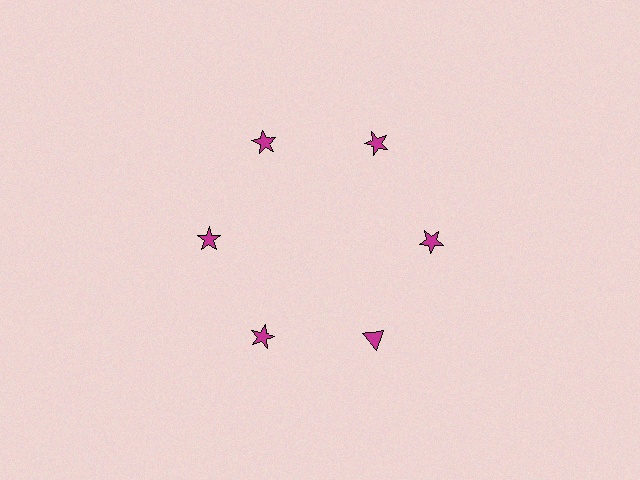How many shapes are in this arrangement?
There are 6 shapes arranged in a ring pattern.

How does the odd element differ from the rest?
It has a different shape: triangle instead of star.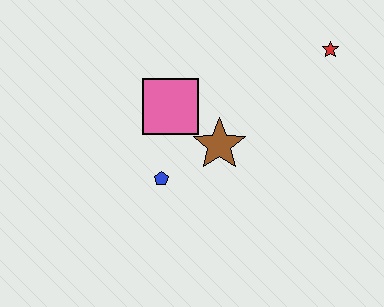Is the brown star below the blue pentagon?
No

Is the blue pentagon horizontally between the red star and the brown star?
No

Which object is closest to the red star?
The brown star is closest to the red star.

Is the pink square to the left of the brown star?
Yes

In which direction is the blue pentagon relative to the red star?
The blue pentagon is to the left of the red star.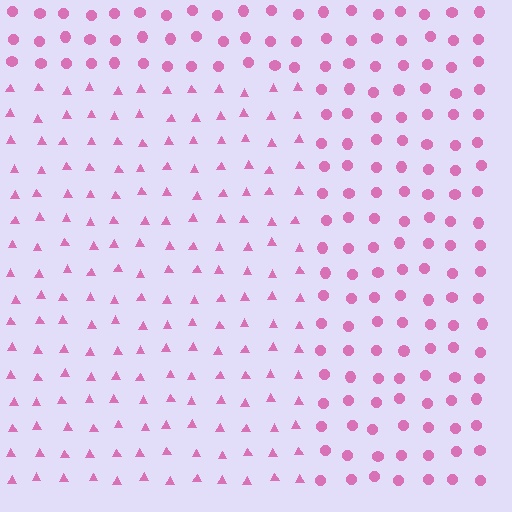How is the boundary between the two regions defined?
The boundary is defined by a change in element shape: triangles inside vs. circles outside. All elements share the same color and spacing.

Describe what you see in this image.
The image is filled with small pink elements arranged in a uniform grid. A rectangle-shaped region contains triangles, while the surrounding area contains circles. The boundary is defined purely by the change in element shape.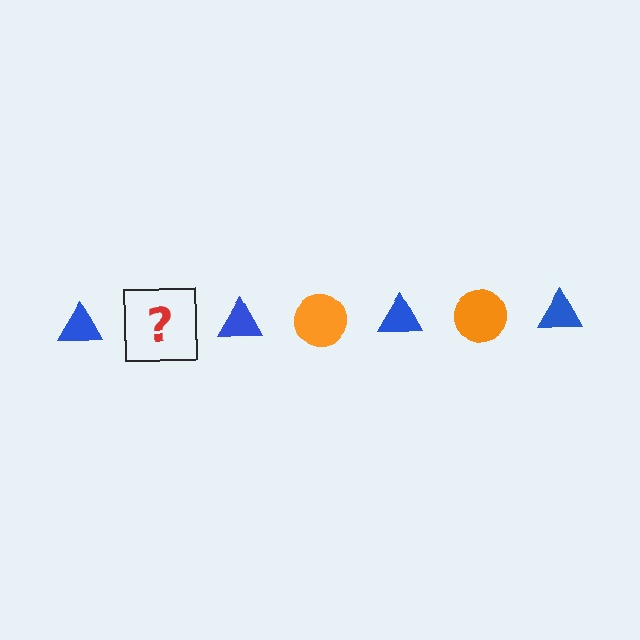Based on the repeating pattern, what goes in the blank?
The blank should be an orange circle.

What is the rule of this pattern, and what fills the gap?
The rule is that the pattern alternates between blue triangle and orange circle. The gap should be filled with an orange circle.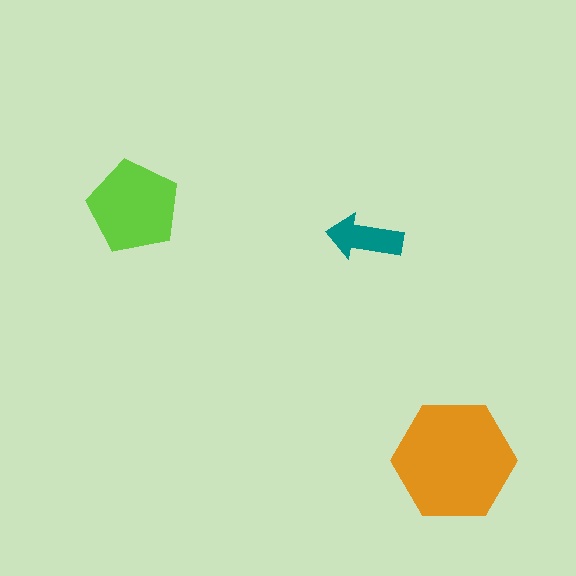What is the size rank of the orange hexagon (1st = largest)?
1st.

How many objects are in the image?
There are 3 objects in the image.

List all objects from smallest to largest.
The teal arrow, the lime pentagon, the orange hexagon.